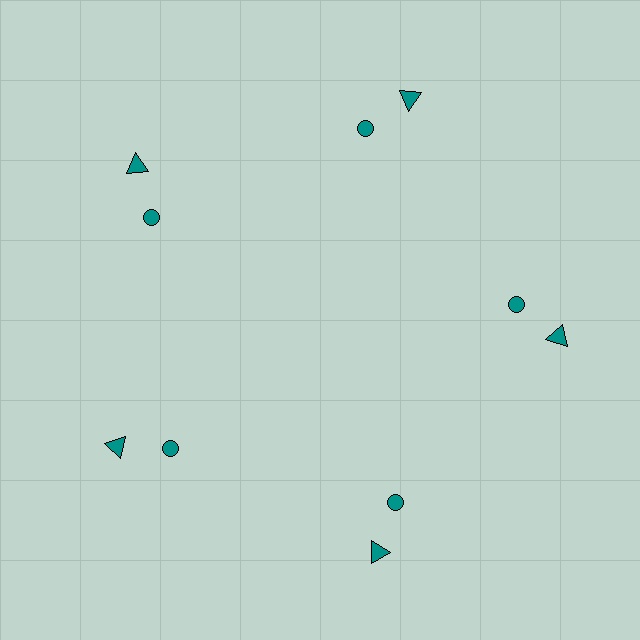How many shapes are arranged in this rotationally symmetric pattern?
There are 10 shapes, arranged in 5 groups of 2.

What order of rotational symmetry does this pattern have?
This pattern has 5-fold rotational symmetry.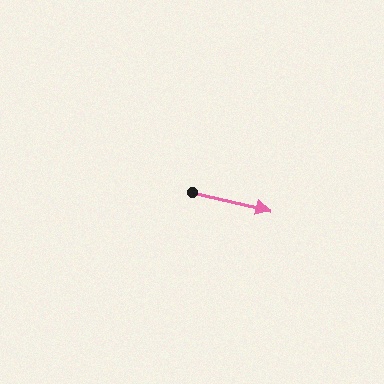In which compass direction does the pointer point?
East.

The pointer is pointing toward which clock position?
Roughly 3 o'clock.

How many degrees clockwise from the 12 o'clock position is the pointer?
Approximately 103 degrees.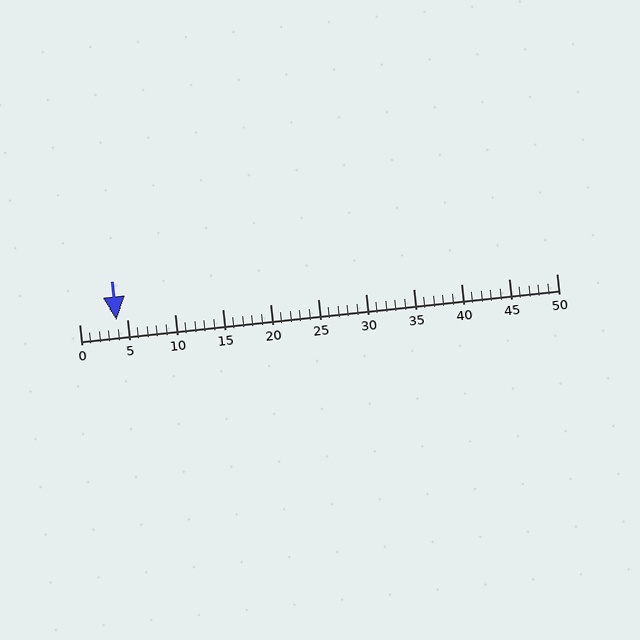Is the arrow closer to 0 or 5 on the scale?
The arrow is closer to 5.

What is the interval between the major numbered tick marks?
The major tick marks are spaced 5 units apart.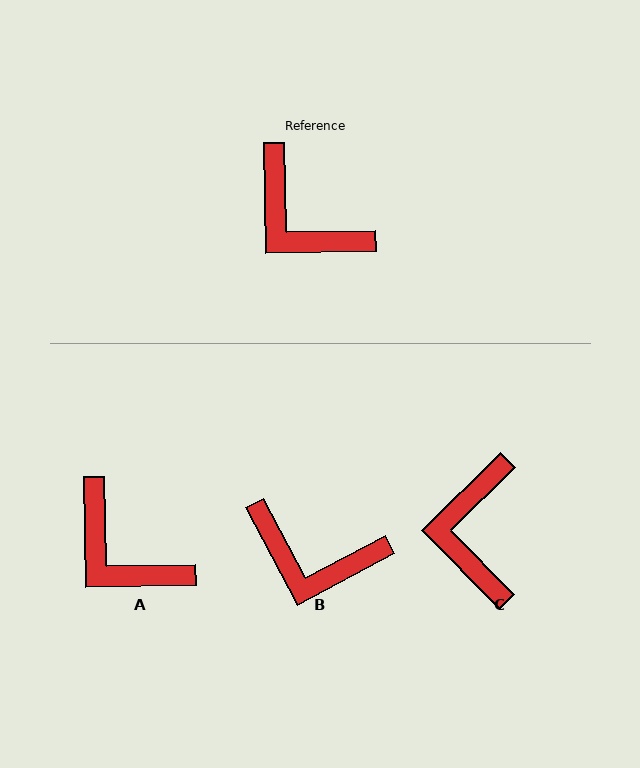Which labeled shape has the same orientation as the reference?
A.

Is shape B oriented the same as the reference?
No, it is off by about 27 degrees.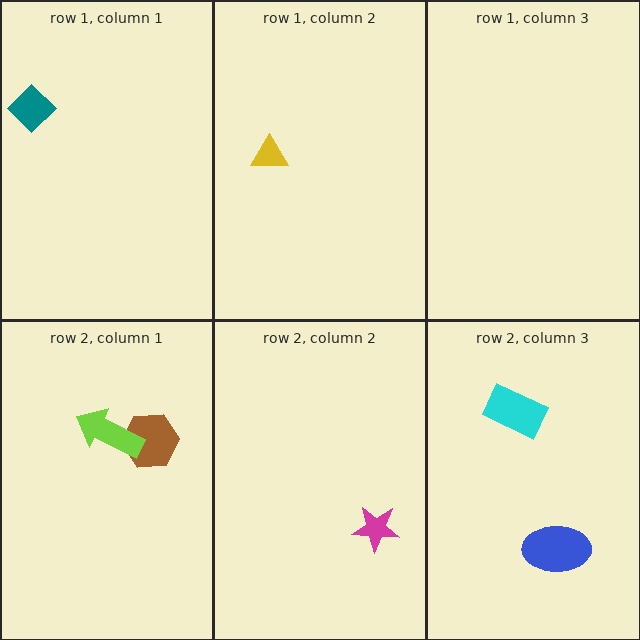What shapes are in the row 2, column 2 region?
The magenta star.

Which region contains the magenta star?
The row 2, column 2 region.